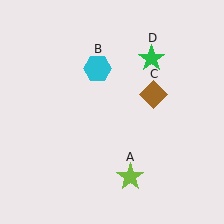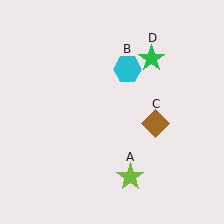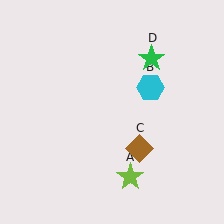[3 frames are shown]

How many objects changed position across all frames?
2 objects changed position: cyan hexagon (object B), brown diamond (object C).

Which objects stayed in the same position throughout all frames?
Lime star (object A) and green star (object D) remained stationary.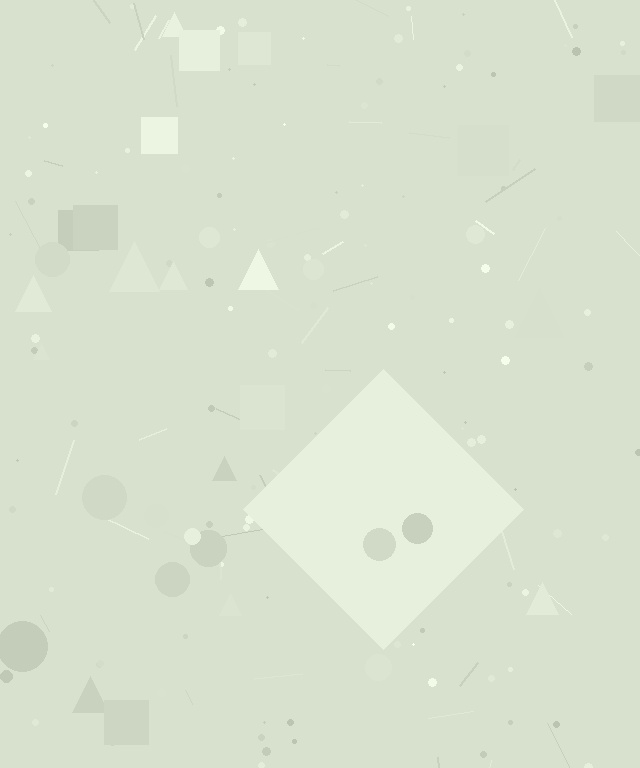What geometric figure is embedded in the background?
A diamond is embedded in the background.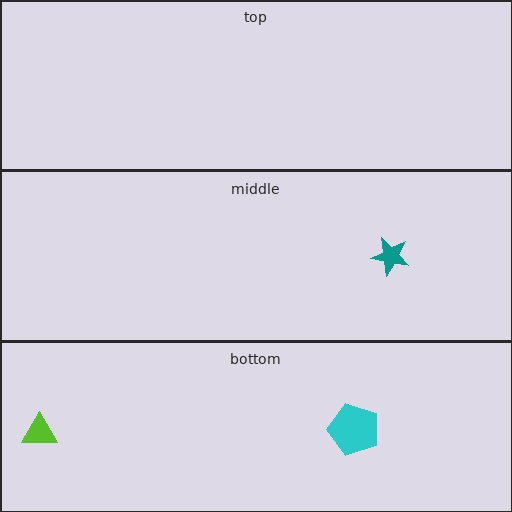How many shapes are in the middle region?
1.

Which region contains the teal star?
The middle region.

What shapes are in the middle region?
The teal star.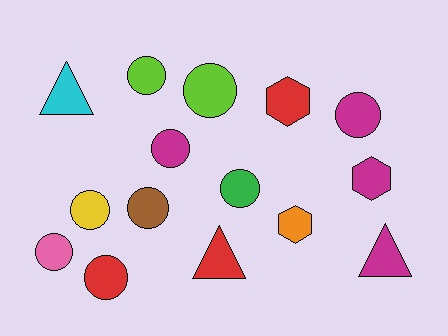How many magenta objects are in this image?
There are 4 magenta objects.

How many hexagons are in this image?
There are 3 hexagons.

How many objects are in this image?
There are 15 objects.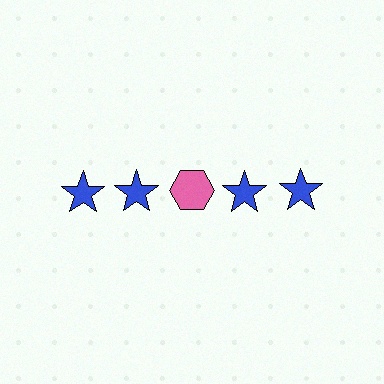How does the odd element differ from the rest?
It differs in both color (pink instead of blue) and shape (hexagon instead of star).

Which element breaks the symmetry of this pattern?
The pink hexagon in the top row, center column breaks the symmetry. All other shapes are blue stars.